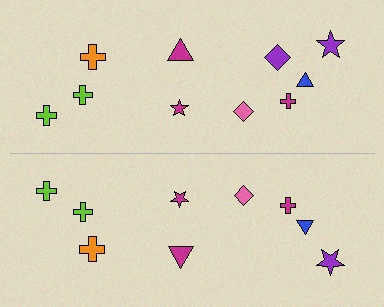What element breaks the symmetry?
A purple diamond is missing from the bottom side.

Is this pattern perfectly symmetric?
No, the pattern is not perfectly symmetric. A purple diamond is missing from the bottom side.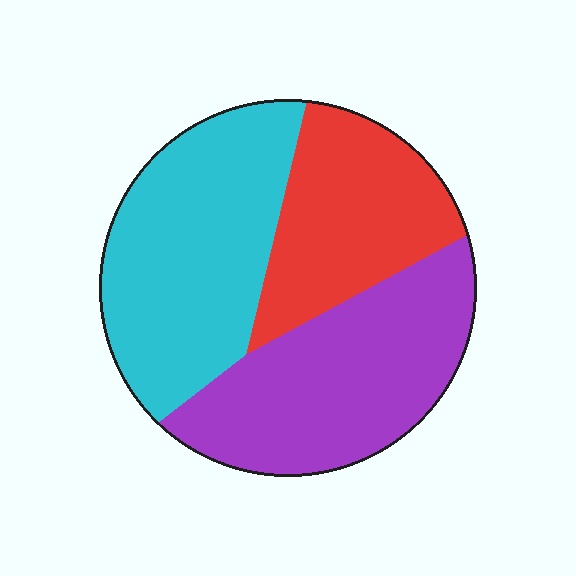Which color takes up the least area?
Red, at roughly 25%.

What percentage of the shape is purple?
Purple takes up about three eighths (3/8) of the shape.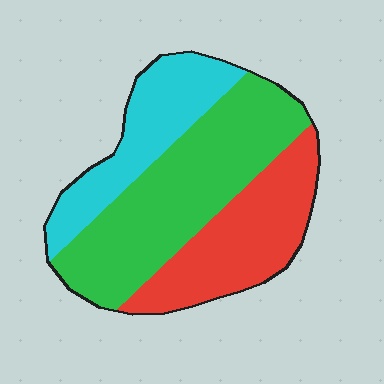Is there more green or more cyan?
Green.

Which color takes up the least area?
Cyan, at roughly 25%.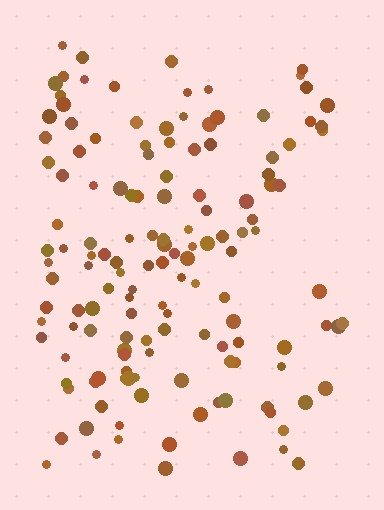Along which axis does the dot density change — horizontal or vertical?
Horizontal.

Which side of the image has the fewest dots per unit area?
The right.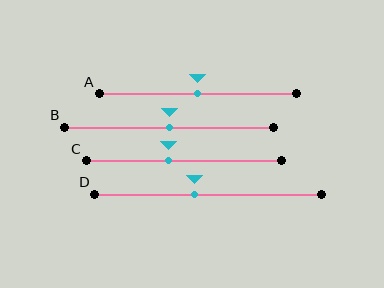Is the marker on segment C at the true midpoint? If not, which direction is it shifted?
No, the marker on segment C is shifted to the left by about 8% of the segment length.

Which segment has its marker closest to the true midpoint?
Segment A has its marker closest to the true midpoint.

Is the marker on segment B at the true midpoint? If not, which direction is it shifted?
Yes, the marker on segment B is at the true midpoint.